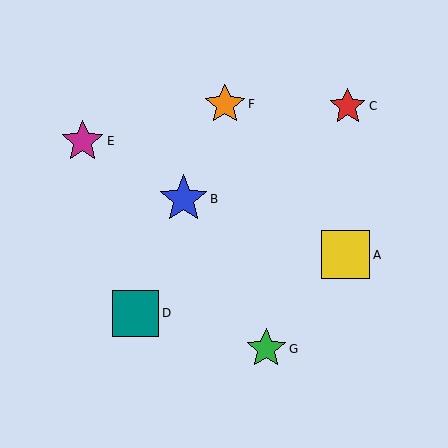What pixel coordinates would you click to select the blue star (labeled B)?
Click at (183, 199) to select the blue star B.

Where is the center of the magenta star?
The center of the magenta star is at (83, 141).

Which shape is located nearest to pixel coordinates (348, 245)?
The yellow square (labeled A) at (346, 255) is nearest to that location.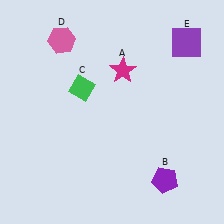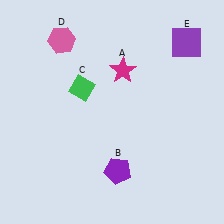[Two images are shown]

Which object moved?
The purple pentagon (B) moved left.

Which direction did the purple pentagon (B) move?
The purple pentagon (B) moved left.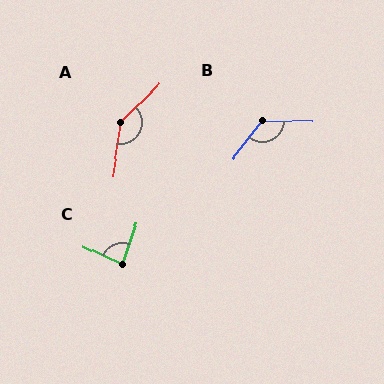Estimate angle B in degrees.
Approximately 126 degrees.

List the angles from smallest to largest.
C (83°), B (126°), A (142°).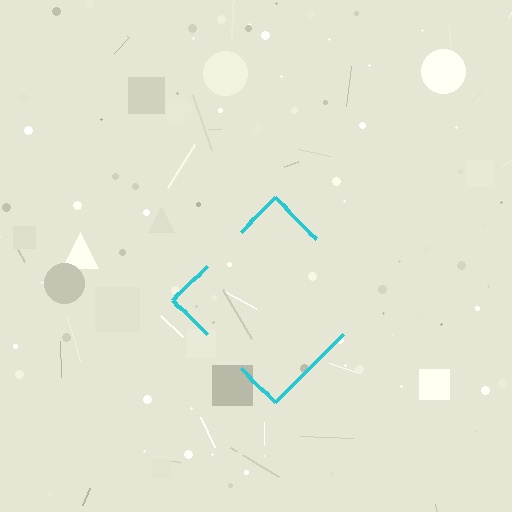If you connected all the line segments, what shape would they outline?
They would outline a diamond.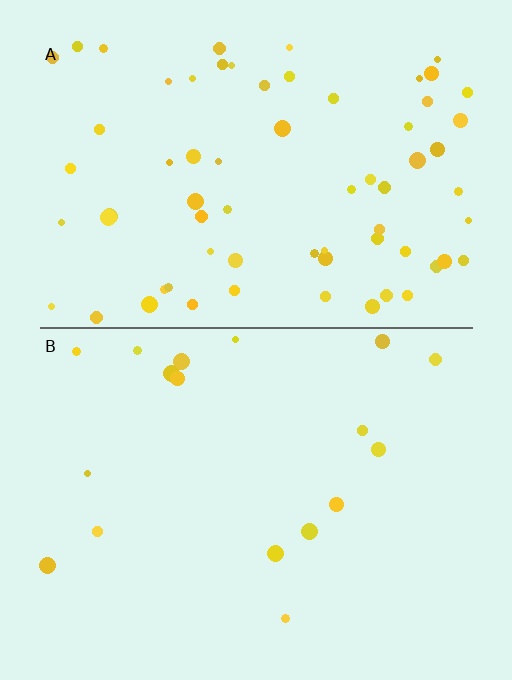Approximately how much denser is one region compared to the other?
Approximately 3.8× — region A over region B.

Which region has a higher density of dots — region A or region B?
A (the top).